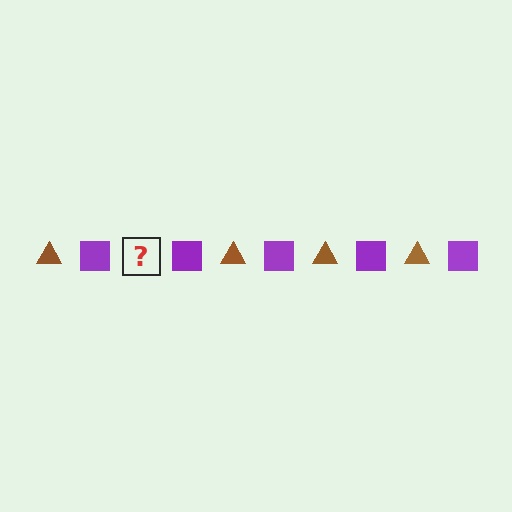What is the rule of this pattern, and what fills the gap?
The rule is that the pattern alternates between brown triangle and purple square. The gap should be filled with a brown triangle.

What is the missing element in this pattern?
The missing element is a brown triangle.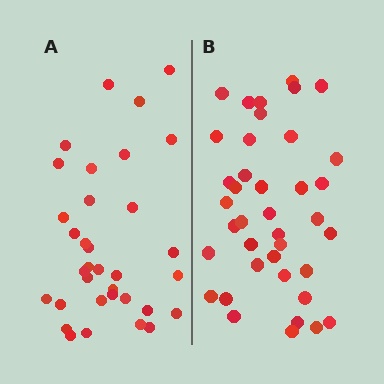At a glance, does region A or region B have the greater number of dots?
Region B (the right region) has more dots.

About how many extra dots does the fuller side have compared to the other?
Region B has about 5 more dots than region A.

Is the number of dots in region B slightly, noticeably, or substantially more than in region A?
Region B has only slightly more — the two regions are fairly close. The ratio is roughly 1.1 to 1.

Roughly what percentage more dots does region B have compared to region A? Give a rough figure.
About 15% more.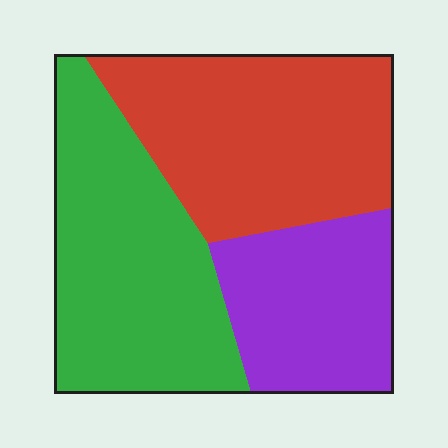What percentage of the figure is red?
Red takes up about three eighths (3/8) of the figure.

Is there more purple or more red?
Red.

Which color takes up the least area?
Purple, at roughly 25%.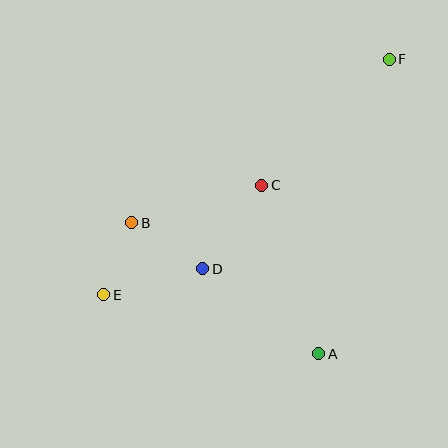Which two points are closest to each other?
Points B and E are closest to each other.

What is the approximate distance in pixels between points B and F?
The distance between B and F is approximately 305 pixels.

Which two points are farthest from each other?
Points E and F are farthest from each other.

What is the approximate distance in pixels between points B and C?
The distance between B and C is approximately 136 pixels.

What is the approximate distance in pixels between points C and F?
The distance between C and F is approximately 179 pixels.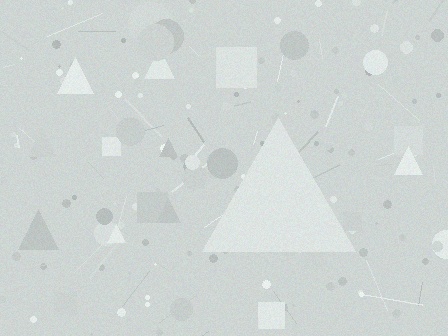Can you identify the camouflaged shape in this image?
The camouflaged shape is a triangle.